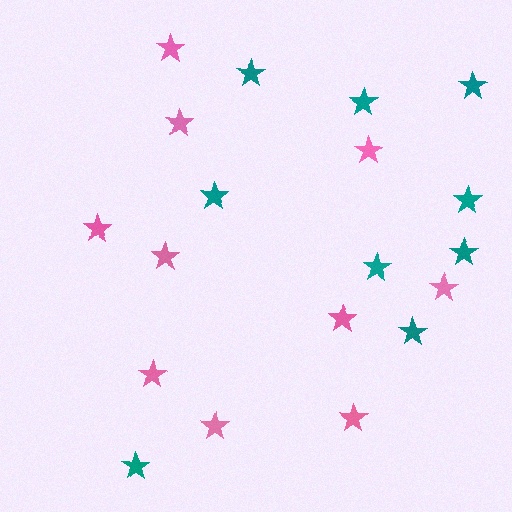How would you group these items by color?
There are 2 groups: one group of pink stars (10) and one group of teal stars (9).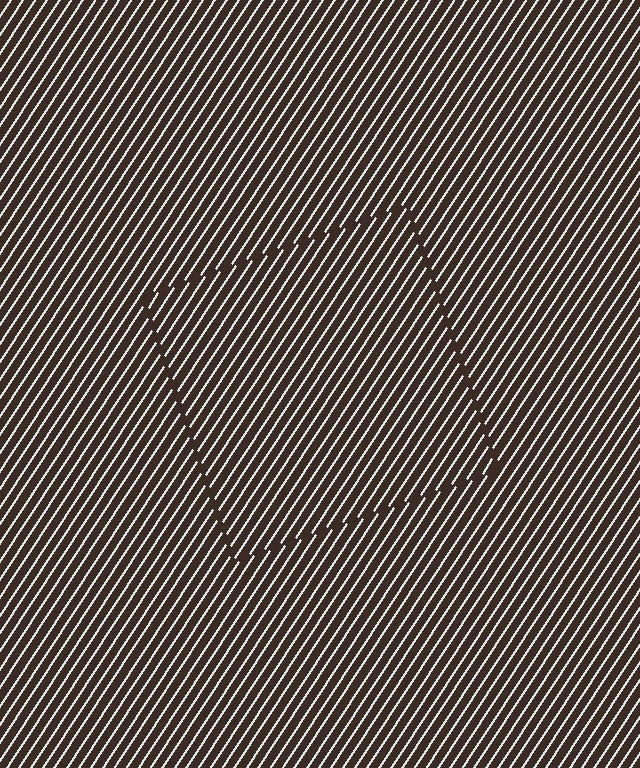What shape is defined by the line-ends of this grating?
An illusory square. The interior of the shape contains the same grating, shifted by half a period — the contour is defined by the phase discontinuity where line-ends from the inner and outer gratings abut.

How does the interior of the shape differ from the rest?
The interior of the shape contains the same grating, shifted by half a period — the contour is defined by the phase discontinuity where line-ends from the inner and outer gratings abut.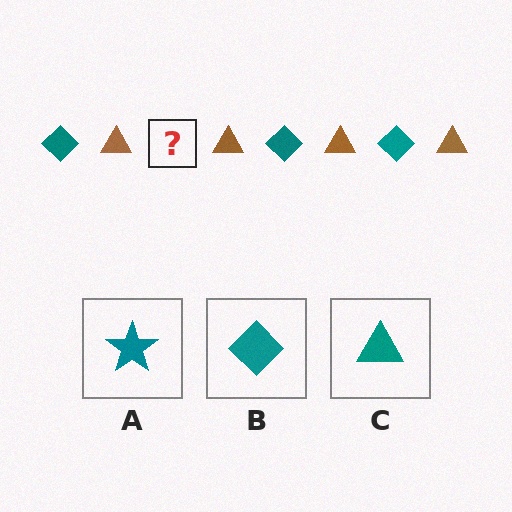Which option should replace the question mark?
Option B.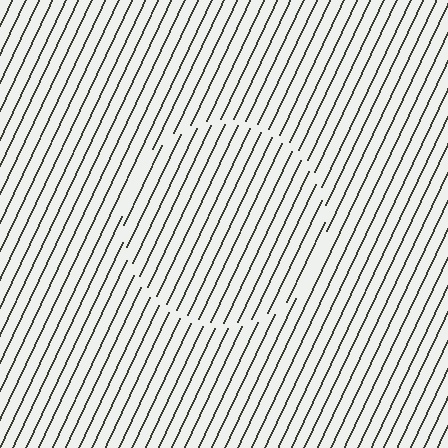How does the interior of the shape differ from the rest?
The interior of the shape contains the same grating, shifted by half a period — the contour is defined by the phase discontinuity where line-ends from the inner and outer gratings abut.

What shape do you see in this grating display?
An illusory circle. The interior of the shape contains the same grating, shifted by half a period — the contour is defined by the phase discontinuity where line-ends from the inner and outer gratings abut.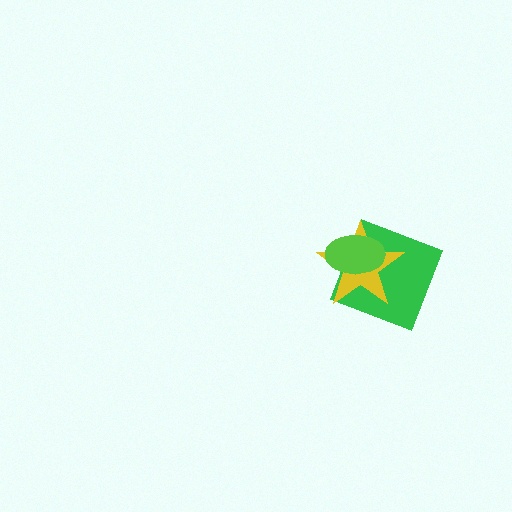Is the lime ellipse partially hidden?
No, no other shape covers it.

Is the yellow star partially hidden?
Yes, it is partially covered by another shape.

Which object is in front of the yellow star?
The lime ellipse is in front of the yellow star.